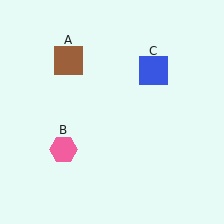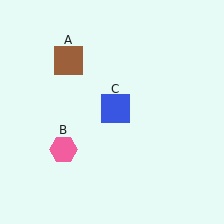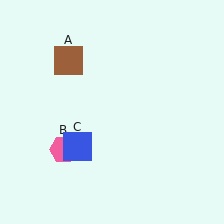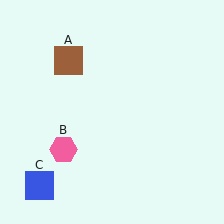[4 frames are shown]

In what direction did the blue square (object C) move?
The blue square (object C) moved down and to the left.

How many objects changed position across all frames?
1 object changed position: blue square (object C).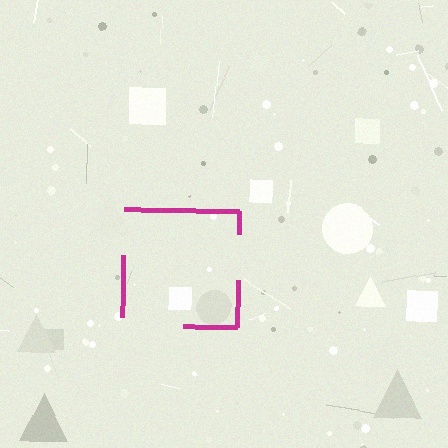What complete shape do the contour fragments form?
The contour fragments form a square.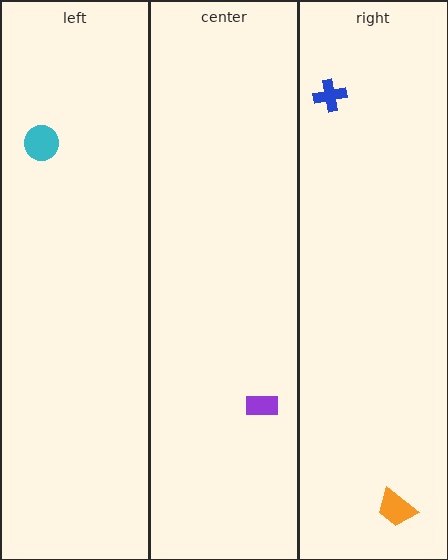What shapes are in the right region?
The blue cross, the orange trapezoid.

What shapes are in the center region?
The purple rectangle.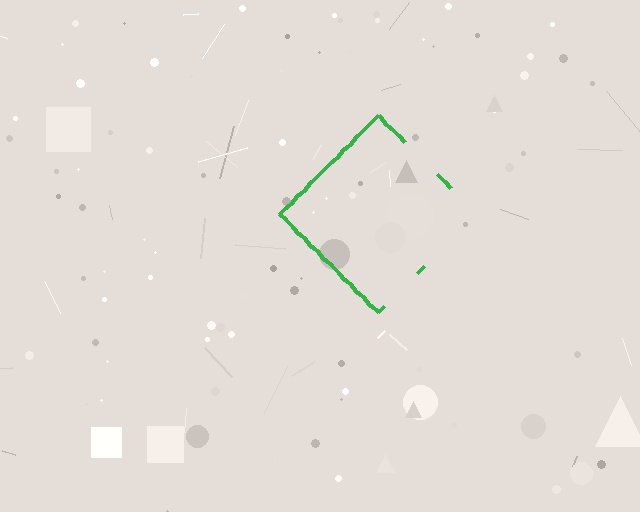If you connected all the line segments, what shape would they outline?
They would outline a diamond.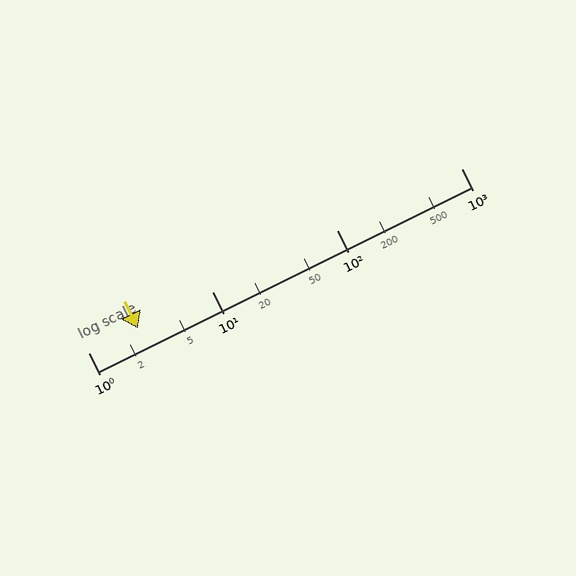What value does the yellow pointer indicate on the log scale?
The pointer indicates approximately 2.5.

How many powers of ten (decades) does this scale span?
The scale spans 3 decades, from 1 to 1000.